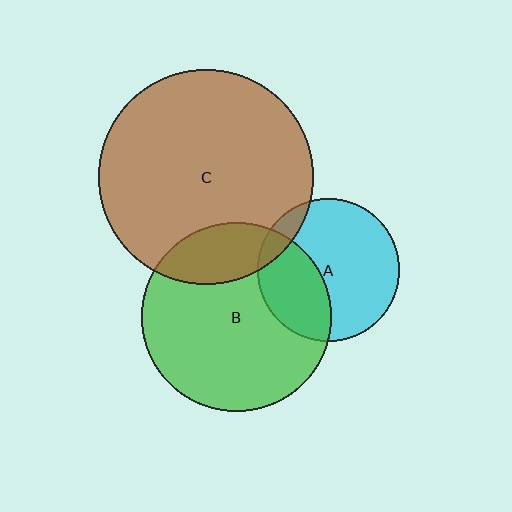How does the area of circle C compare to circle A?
Approximately 2.3 times.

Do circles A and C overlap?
Yes.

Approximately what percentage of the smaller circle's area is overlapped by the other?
Approximately 10%.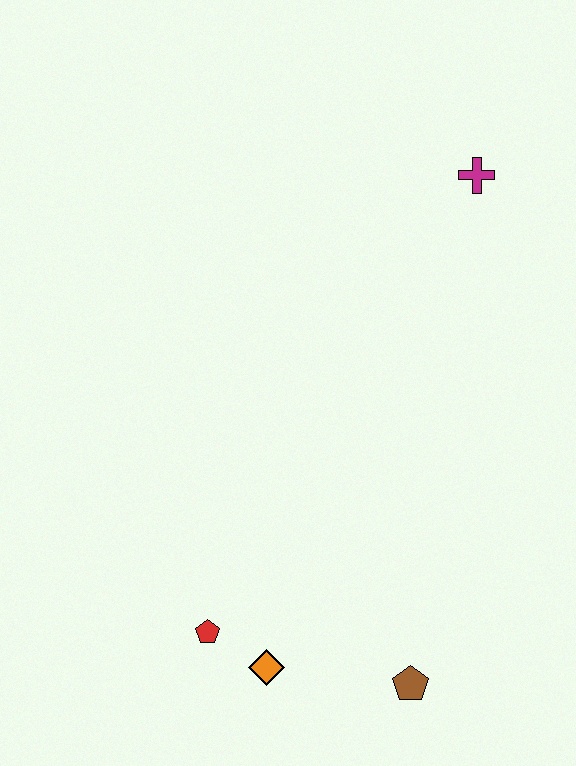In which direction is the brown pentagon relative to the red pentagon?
The brown pentagon is to the right of the red pentagon.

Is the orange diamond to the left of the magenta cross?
Yes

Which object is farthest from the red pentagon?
The magenta cross is farthest from the red pentagon.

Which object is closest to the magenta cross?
The brown pentagon is closest to the magenta cross.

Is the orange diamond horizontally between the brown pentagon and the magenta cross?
No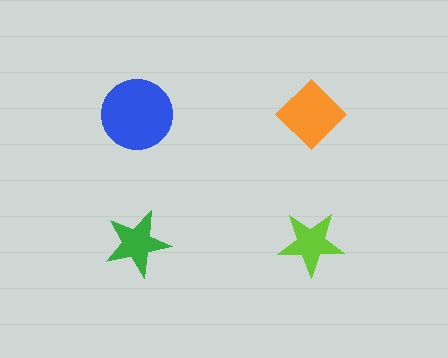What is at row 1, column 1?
A blue circle.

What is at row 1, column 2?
An orange diamond.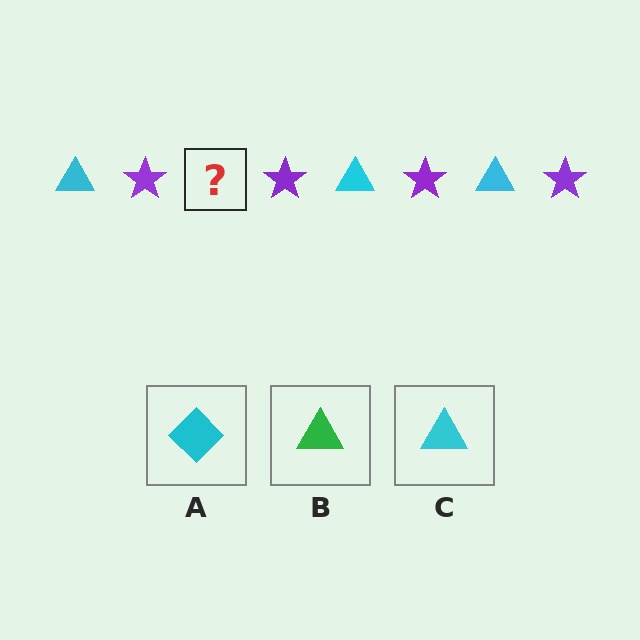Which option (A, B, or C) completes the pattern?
C.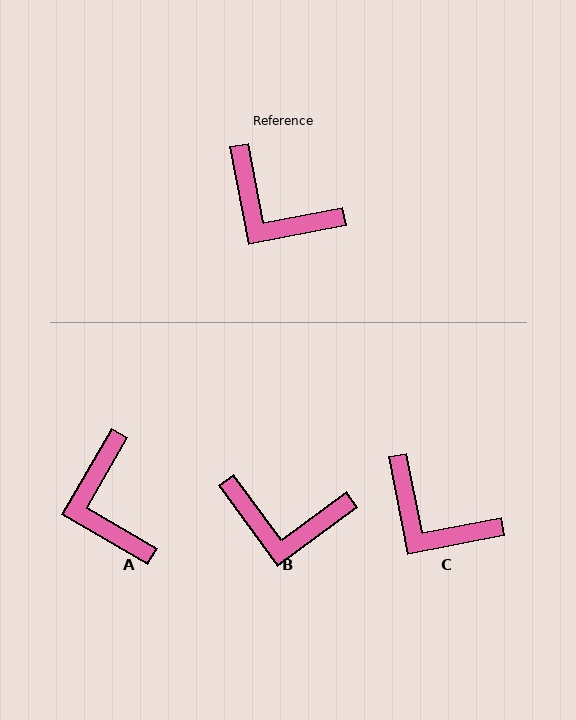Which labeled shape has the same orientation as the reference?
C.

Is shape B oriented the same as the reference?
No, it is off by about 25 degrees.